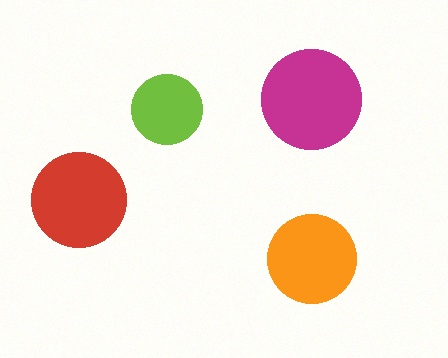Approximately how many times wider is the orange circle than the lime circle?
About 1.5 times wider.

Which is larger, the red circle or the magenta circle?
The magenta one.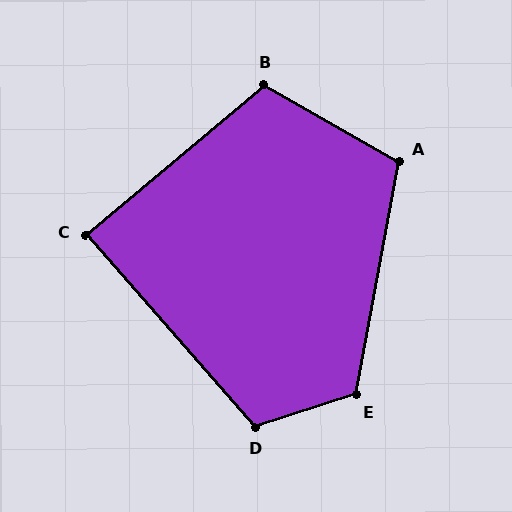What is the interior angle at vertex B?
Approximately 110 degrees (obtuse).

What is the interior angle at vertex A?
Approximately 109 degrees (obtuse).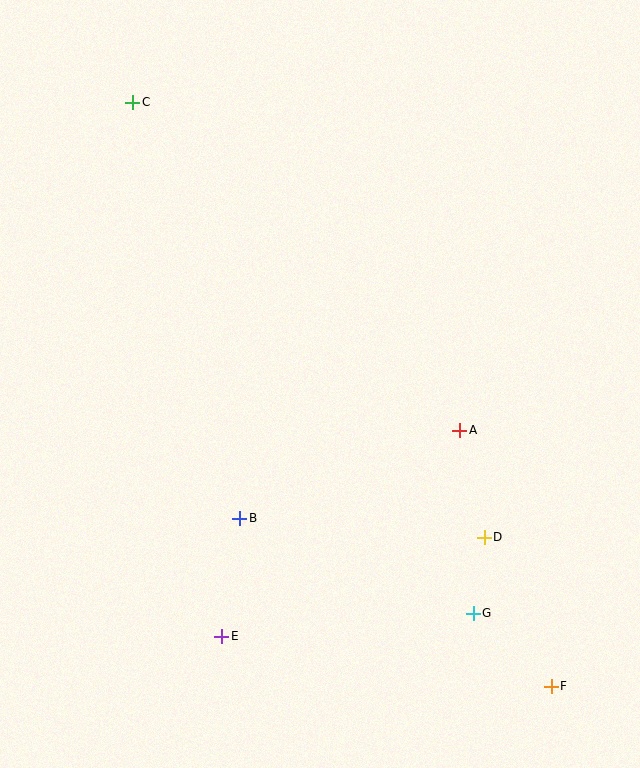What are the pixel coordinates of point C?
Point C is at (133, 102).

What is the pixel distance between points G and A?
The distance between G and A is 184 pixels.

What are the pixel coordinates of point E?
Point E is at (222, 636).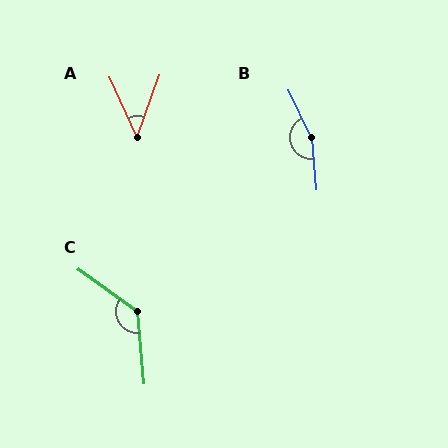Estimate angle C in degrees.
Approximately 130 degrees.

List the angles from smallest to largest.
A (44°), C (130°), B (159°).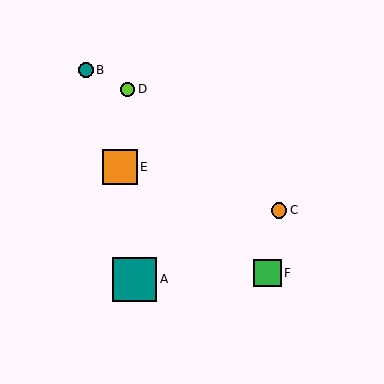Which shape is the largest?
The teal square (labeled A) is the largest.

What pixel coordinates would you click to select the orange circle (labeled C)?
Click at (279, 210) to select the orange circle C.